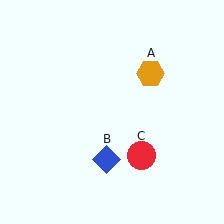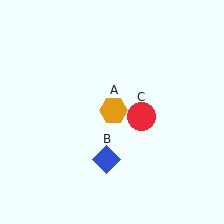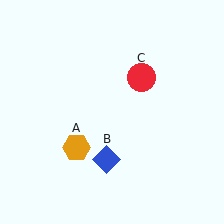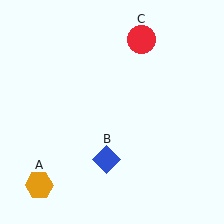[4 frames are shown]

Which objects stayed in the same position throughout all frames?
Blue diamond (object B) remained stationary.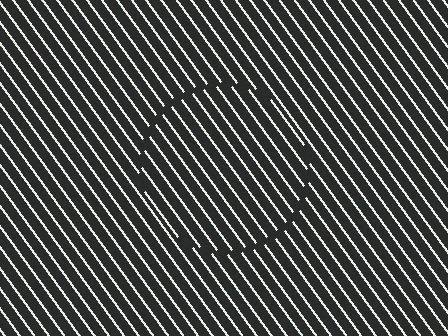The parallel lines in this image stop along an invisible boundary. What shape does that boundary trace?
An illusory circle. The interior of the shape contains the same grating, shifted by half a period — the contour is defined by the phase discontinuity where line-ends from the inner and outer gratings abut.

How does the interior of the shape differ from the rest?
The interior of the shape contains the same grating, shifted by half a period — the contour is defined by the phase discontinuity where line-ends from the inner and outer gratings abut.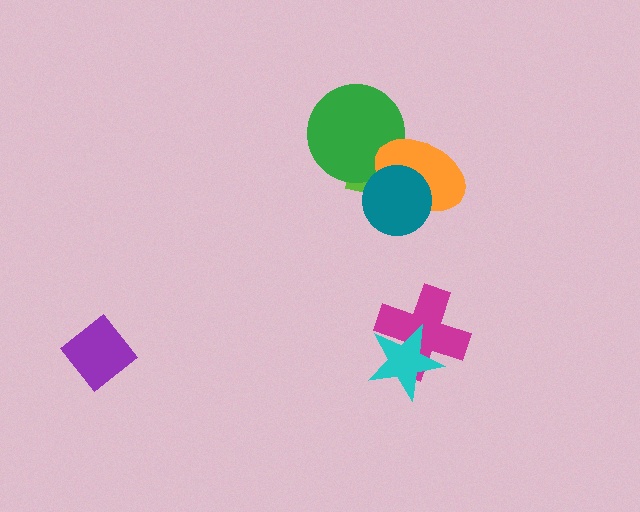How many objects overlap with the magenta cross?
1 object overlaps with the magenta cross.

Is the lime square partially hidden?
Yes, it is partially covered by another shape.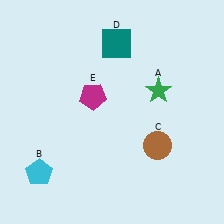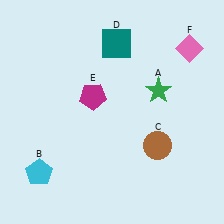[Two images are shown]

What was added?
A pink diamond (F) was added in Image 2.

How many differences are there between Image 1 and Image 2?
There is 1 difference between the two images.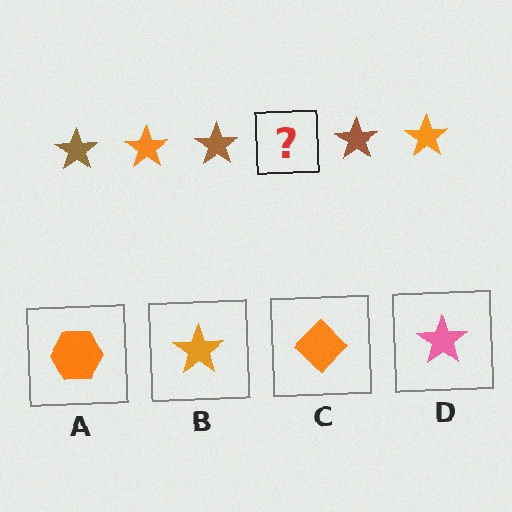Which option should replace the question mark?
Option B.